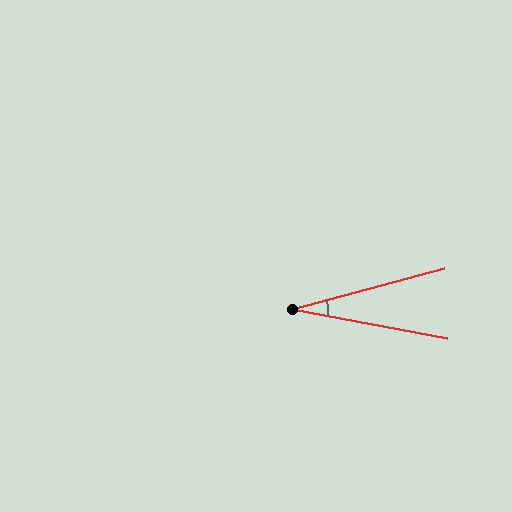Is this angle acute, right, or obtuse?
It is acute.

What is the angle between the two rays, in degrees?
Approximately 26 degrees.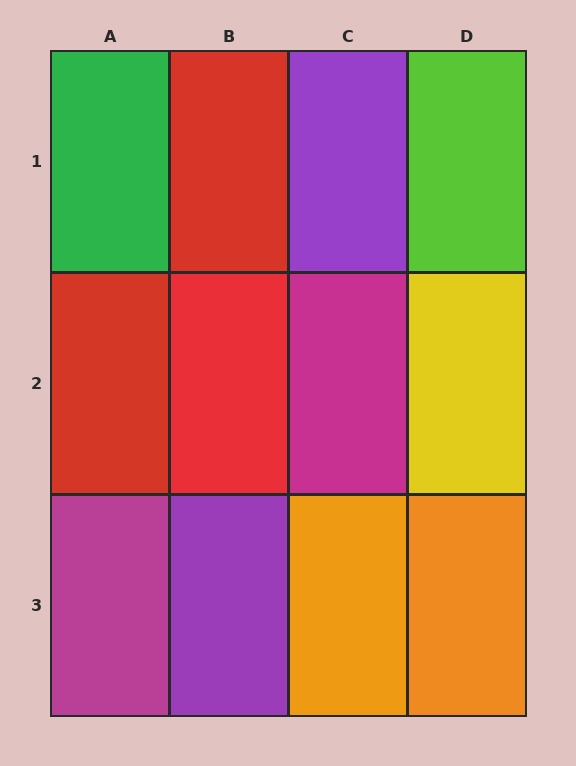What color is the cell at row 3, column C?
Orange.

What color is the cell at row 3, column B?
Purple.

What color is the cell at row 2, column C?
Magenta.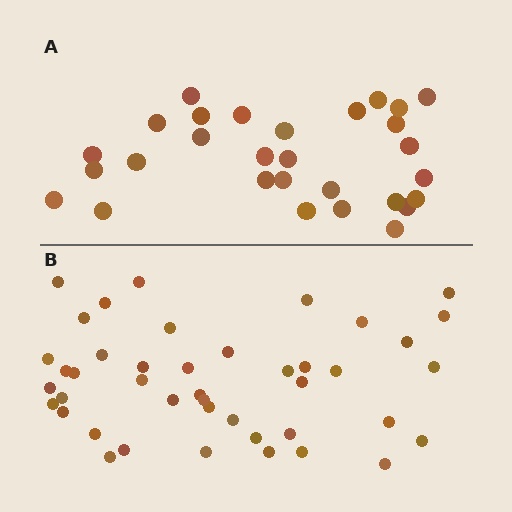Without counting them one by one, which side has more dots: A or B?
Region B (the bottom region) has more dots.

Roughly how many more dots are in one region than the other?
Region B has approximately 15 more dots than region A.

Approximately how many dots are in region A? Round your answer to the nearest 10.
About 30 dots. (The exact count is 29, which rounds to 30.)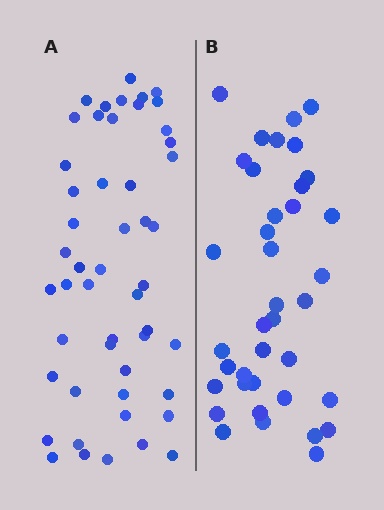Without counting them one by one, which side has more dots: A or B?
Region A (the left region) has more dots.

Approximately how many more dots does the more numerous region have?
Region A has roughly 12 or so more dots than region B.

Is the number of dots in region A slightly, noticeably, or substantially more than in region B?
Region A has noticeably more, but not dramatically so. The ratio is roughly 1.3 to 1.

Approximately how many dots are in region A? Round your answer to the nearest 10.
About 50 dots.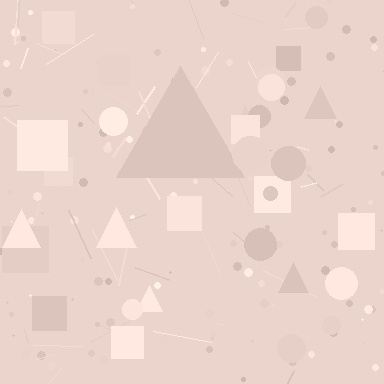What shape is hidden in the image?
A triangle is hidden in the image.